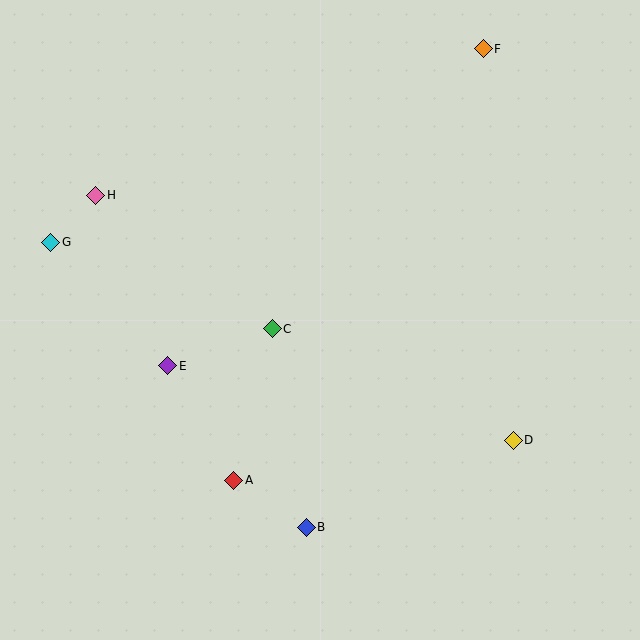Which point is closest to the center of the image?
Point C at (272, 329) is closest to the center.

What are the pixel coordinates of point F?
Point F is at (483, 49).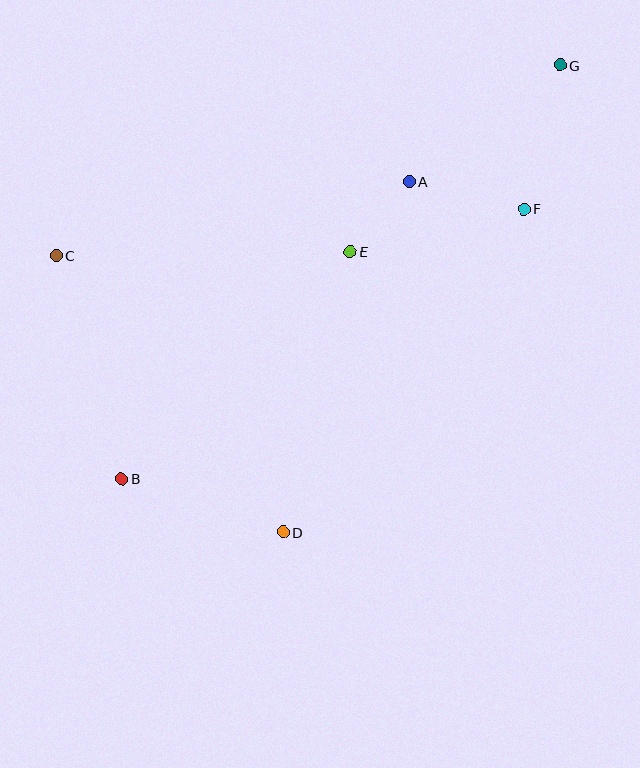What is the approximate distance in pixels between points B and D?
The distance between B and D is approximately 170 pixels.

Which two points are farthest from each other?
Points B and G are farthest from each other.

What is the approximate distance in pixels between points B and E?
The distance between B and E is approximately 322 pixels.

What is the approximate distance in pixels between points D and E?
The distance between D and E is approximately 288 pixels.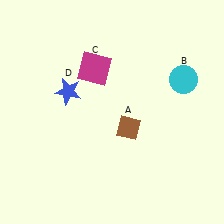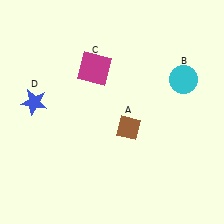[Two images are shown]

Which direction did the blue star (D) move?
The blue star (D) moved left.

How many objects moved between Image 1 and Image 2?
1 object moved between the two images.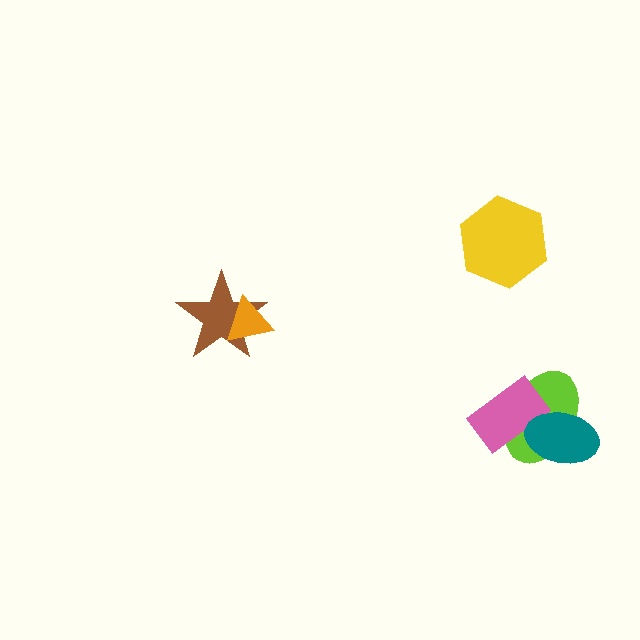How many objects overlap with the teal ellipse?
2 objects overlap with the teal ellipse.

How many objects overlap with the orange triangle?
1 object overlaps with the orange triangle.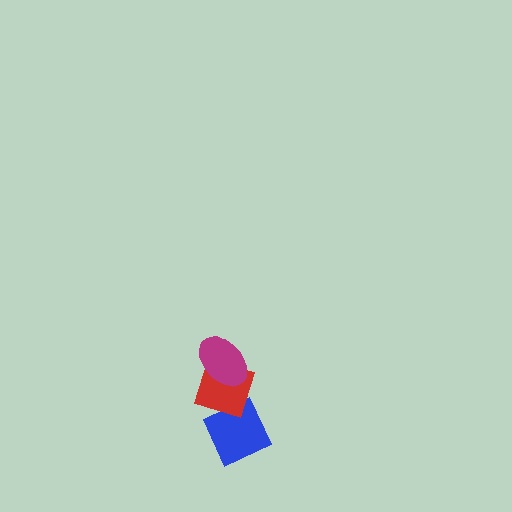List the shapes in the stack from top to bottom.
From top to bottom: the magenta ellipse, the red diamond, the blue diamond.